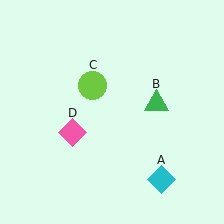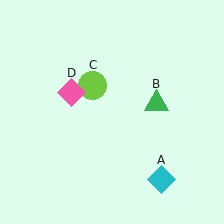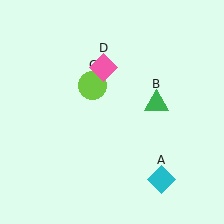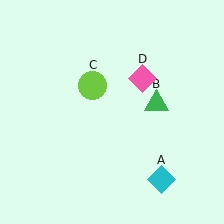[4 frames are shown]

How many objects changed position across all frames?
1 object changed position: pink diamond (object D).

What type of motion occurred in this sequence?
The pink diamond (object D) rotated clockwise around the center of the scene.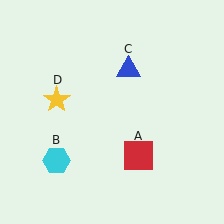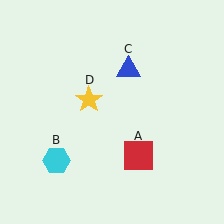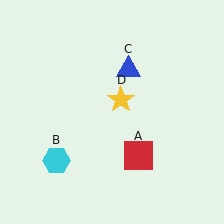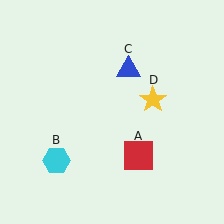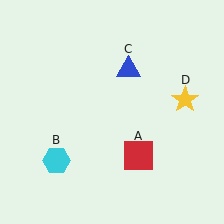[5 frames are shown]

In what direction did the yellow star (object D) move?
The yellow star (object D) moved right.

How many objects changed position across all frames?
1 object changed position: yellow star (object D).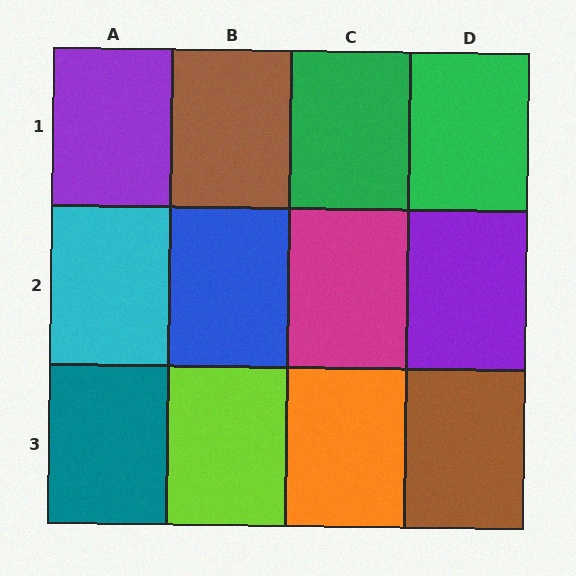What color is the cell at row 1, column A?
Purple.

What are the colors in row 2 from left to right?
Cyan, blue, magenta, purple.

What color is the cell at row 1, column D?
Green.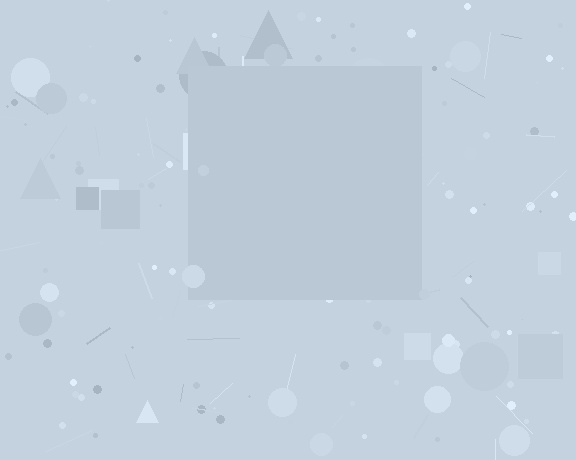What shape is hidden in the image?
A square is hidden in the image.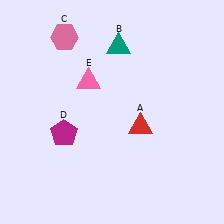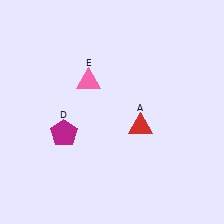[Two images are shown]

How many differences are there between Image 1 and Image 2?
There are 2 differences between the two images.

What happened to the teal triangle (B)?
The teal triangle (B) was removed in Image 2. It was in the top-right area of Image 1.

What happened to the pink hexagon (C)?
The pink hexagon (C) was removed in Image 2. It was in the top-left area of Image 1.